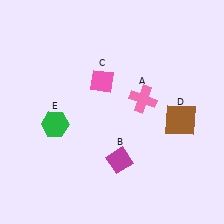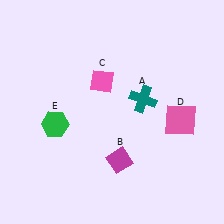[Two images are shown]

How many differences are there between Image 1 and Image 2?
There are 2 differences between the two images.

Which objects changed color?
A changed from pink to teal. D changed from brown to pink.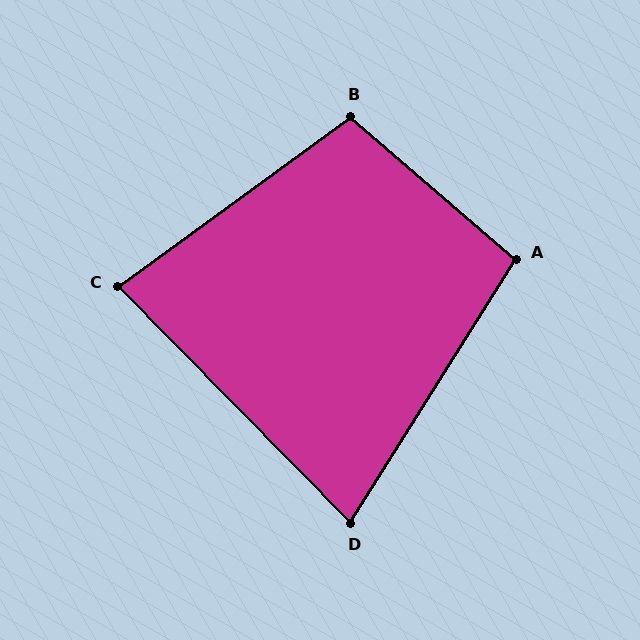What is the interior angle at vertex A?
Approximately 99 degrees (obtuse).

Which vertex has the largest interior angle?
B, at approximately 103 degrees.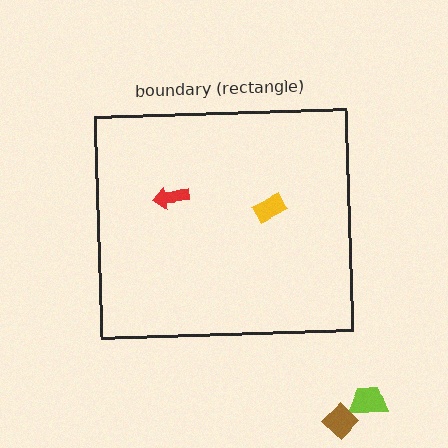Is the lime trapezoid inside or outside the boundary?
Outside.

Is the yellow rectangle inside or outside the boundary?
Inside.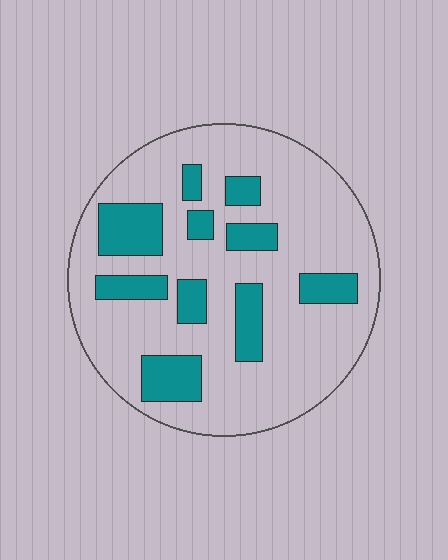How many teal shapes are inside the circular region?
10.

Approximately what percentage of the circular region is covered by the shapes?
Approximately 25%.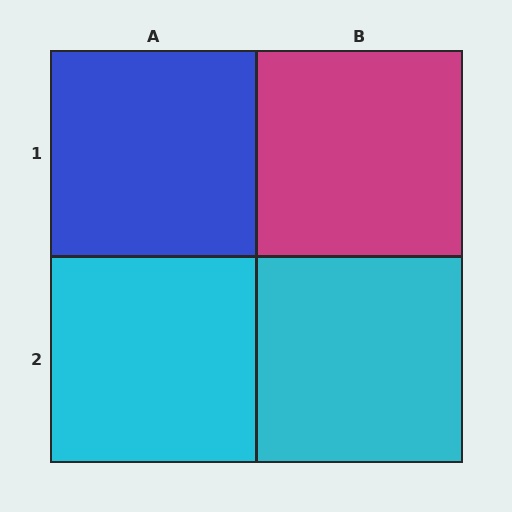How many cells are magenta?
1 cell is magenta.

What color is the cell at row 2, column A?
Cyan.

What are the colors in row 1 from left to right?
Blue, magenta.